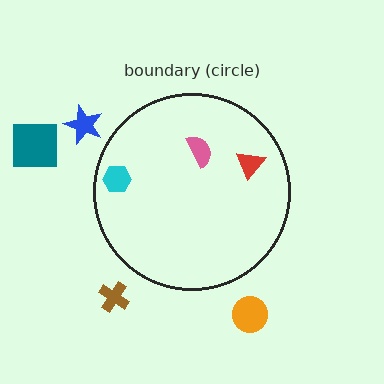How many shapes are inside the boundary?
3 inside, 4 outside.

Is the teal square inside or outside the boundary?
Outside.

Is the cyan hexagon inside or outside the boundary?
Inside.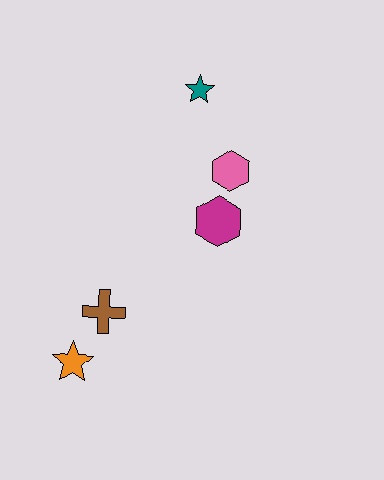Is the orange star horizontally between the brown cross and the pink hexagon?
No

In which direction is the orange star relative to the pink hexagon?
The orange star is below the pink hexagon.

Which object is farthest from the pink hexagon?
The orange star is farthest from the pink hexagon.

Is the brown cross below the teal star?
Yes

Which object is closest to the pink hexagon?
The magenta hexagon is closest to the pink hexagon.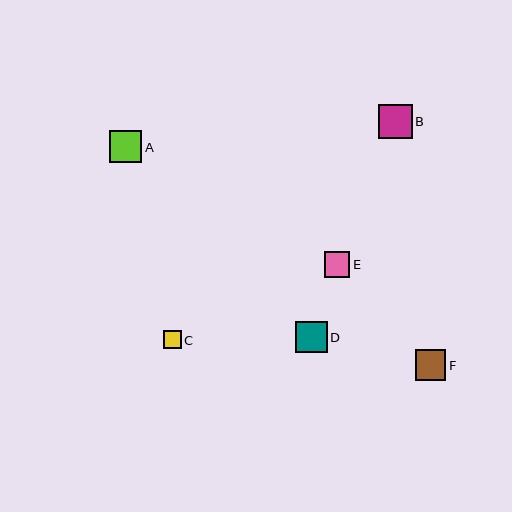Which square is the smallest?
Square C is the smallest with a size of approximately 17 pixels.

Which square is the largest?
Square B is the largest with a size of approximately 34 pixels.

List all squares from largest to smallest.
From largest to smallest: B, A, D, F, E, C.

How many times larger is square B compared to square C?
Square B is approximately 2.0 times the size of square C.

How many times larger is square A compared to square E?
Square A is approximately 1.2 times the size of square E.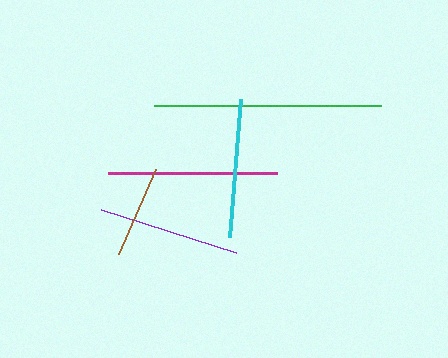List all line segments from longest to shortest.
From longest to shortest: green, magenta, purple, cyan, brown.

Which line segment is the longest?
The green line is the longest at approximately 228 pixels.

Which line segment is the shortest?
The brown line is the shortest at approximately 93 pixels.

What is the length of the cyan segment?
The cyan segment is approximately 139 pixels long.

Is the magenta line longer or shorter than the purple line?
The magenta line is longer than the purple line.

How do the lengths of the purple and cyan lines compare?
The purple and cyan lines are approximately the same length.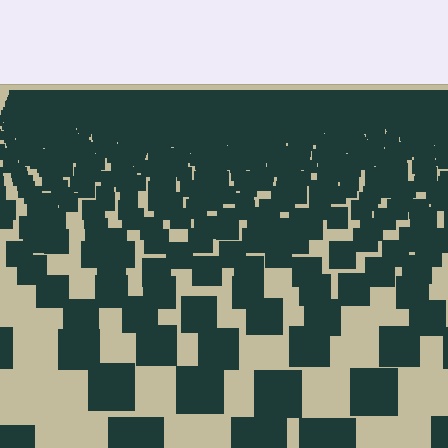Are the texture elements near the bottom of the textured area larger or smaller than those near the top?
Larger. Near the bottom, elements are closer to the viewer and appear at a bigger on-screen size.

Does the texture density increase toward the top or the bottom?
Density increases toward the top.